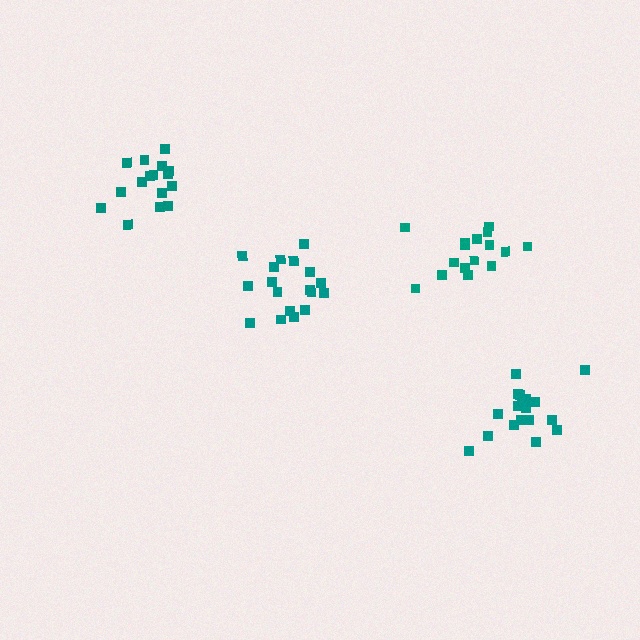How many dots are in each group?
Group 1: 16 dots, Group 2: 19 dots, Group 3: 16 dots, Group 4: 19 dots (70 total).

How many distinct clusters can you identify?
There are 4 distinct clusters.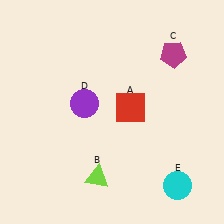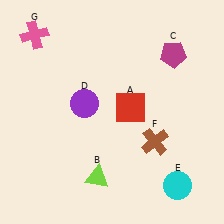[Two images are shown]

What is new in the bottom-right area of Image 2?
A brown cross (F) was added in the bottom-right area of Image 2.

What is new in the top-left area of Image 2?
A pink cross (G) was added in the top-left area of Image 2.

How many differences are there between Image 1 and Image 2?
There are 2 differences between the two images.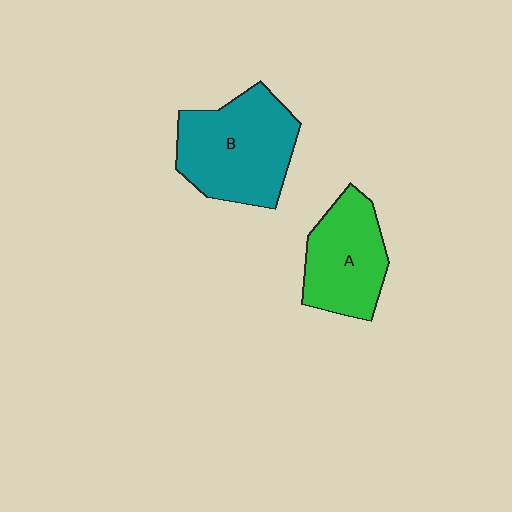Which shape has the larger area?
Shape B (teal).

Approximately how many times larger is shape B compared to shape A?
Approximately 1.3 times.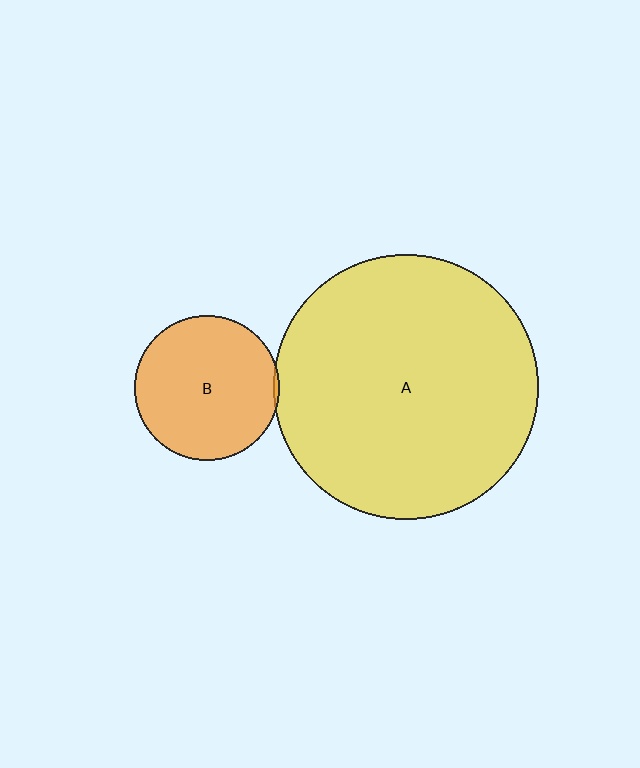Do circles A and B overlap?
Yes.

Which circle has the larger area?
Circle A (yellow).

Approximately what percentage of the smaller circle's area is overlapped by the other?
Approximately 5%.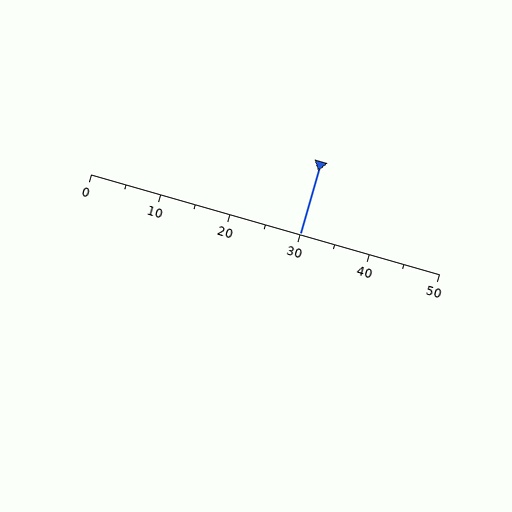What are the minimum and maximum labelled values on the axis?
The axis runs from 0 to 50.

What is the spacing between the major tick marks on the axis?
The major ticks are spaced 10 apart.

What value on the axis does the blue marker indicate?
The marker indicates approximately 30.